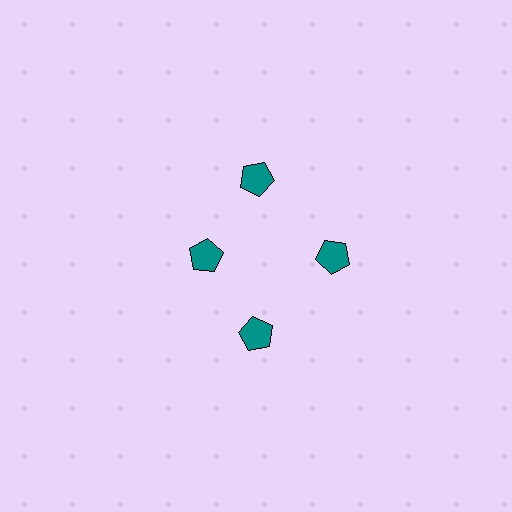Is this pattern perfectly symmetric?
No. The 4 teal pentagons are arranged in a ring, but one element near the 9 o'clock position is pulled inward toward the center, breaking the 4-fold rotational symmetry.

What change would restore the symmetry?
The symmetry would be restored by moving it outward, back onto the ring so that all 4 pentagons sit at equal angles and equal distance from the center.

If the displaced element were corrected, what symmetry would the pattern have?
It would have 4-fold rotational symmetry — the pattern would map onto itself every 90 degrees.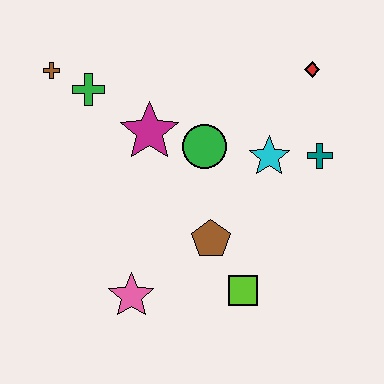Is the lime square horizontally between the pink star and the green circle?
No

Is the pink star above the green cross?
No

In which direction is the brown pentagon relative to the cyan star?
The brown pentagon is below the cyan star.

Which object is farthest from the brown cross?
The lime square is farthest from the brown cross.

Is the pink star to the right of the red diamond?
No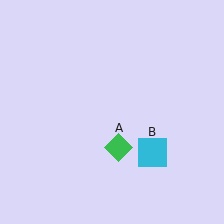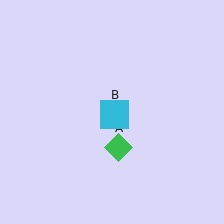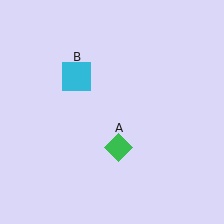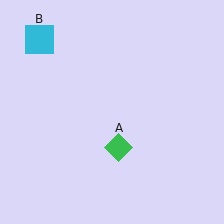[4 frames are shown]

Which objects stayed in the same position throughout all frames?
Green diamond (object A) remained stationary.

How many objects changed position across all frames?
1 object changed position: cyan square (object B).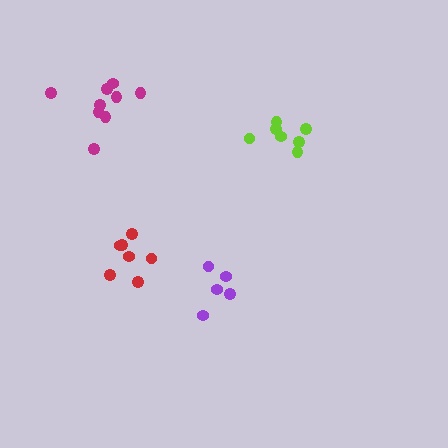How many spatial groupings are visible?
There are 4 spatial groupings.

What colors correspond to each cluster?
The clusters are colored: red, lime, magenta, purple.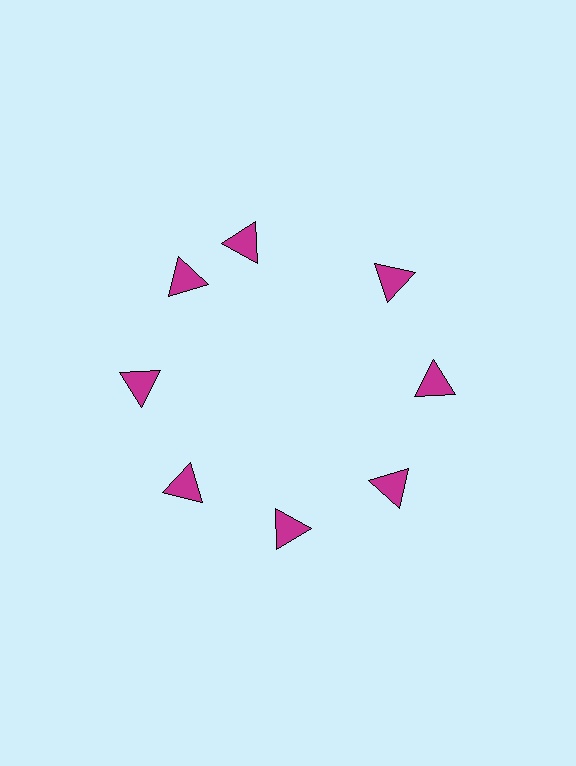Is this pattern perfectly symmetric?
No. The 8 magenta triangles are arranged in a ring, but one element near the 12 o'clock position is rotated out of alignment along the ring, breaking the 8-fold rotational symmetry.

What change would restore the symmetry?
The symmetry would be restored by rotating it back into even spacing with its neighbors so that all 8 triangles sit at equal angles and equal distance from the center.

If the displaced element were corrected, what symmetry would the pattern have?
It would have 8-fold rotational symmetry — the pattern would map onto itself every 45 degrees.